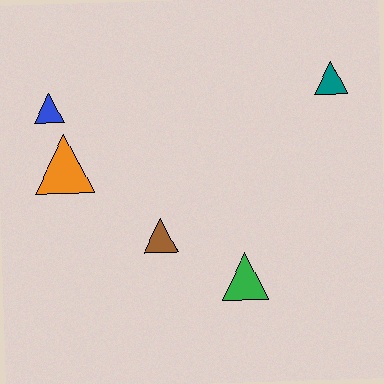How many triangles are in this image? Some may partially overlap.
There are 5 triangles.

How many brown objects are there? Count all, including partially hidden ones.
There is 1 brown object.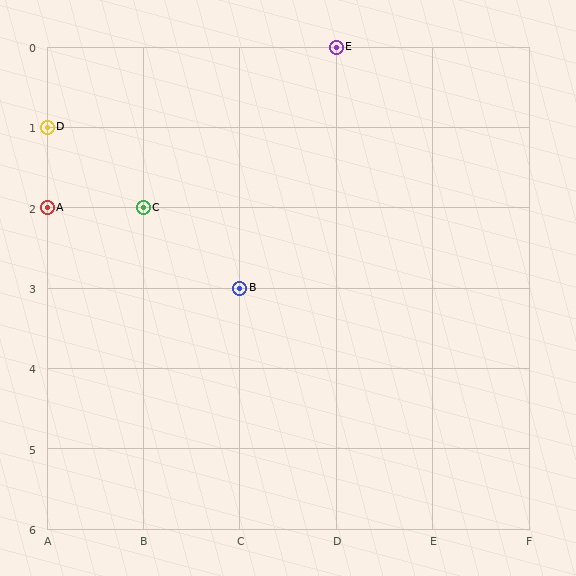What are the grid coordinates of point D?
Point D is at grid coordinates (A, 1).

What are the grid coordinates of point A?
Point A is at grid coordinates (A, 2).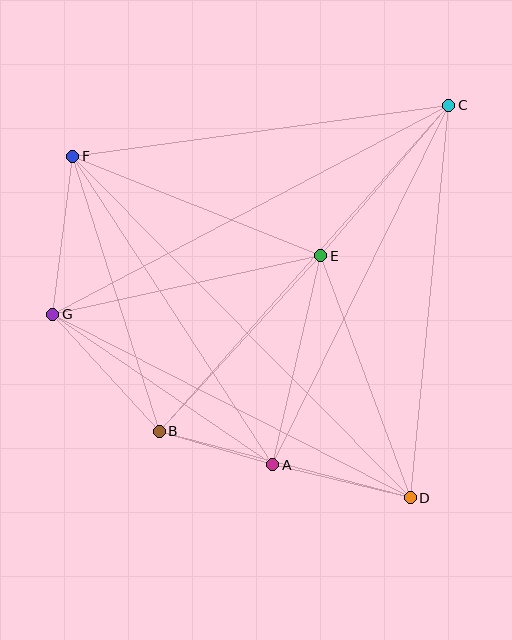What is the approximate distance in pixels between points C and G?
The distance between C and G is approximately 448 pixels.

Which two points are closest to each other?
Points A and B are closest to each other.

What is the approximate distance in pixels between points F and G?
The distance between F and G is approximately 159 pixels.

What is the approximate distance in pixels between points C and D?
The distance between C and D is approximately 394 pixels.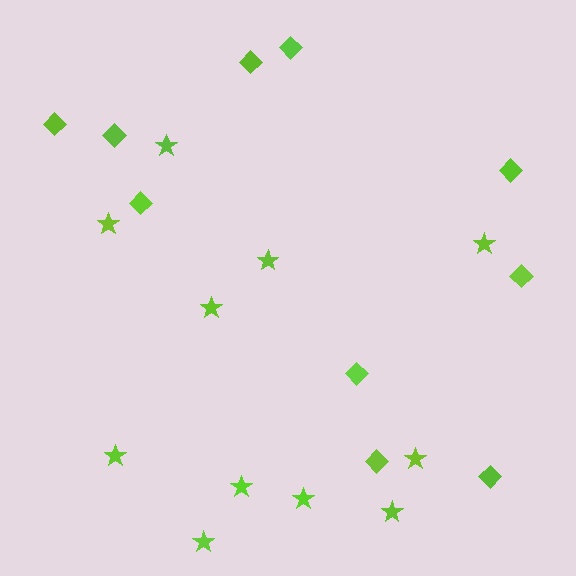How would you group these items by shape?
There are 2 groups: one group of diamonds (10) and one group of stars (11).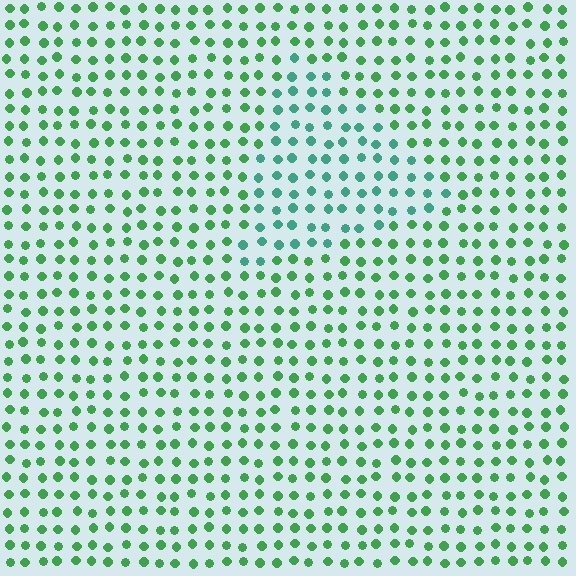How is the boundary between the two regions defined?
The boundary is defined purely by a slight shift in hue (about 34 degrees). Spacing, size, and orientation are identical on both sides.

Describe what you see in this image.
The image is filled with small green elements in a uniform arrangement. A triangle-shaped region is visible where the elements are tinted to a slightly different hue, forming a subtle color boundary.